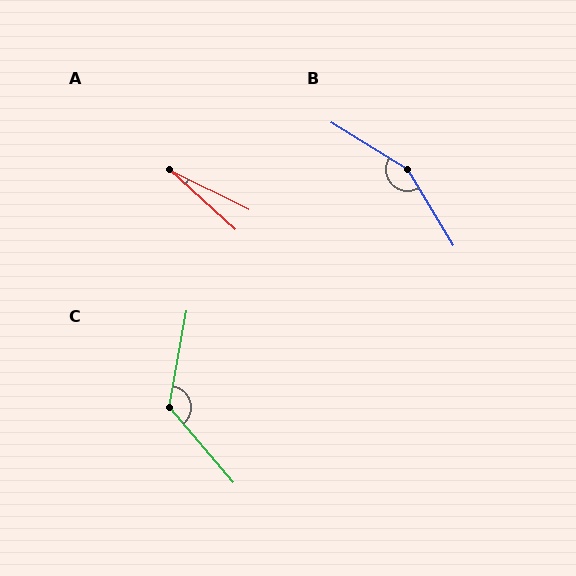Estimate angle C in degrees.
Approximately 129 degrees.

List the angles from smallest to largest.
A (16°), C (129°), B (153°).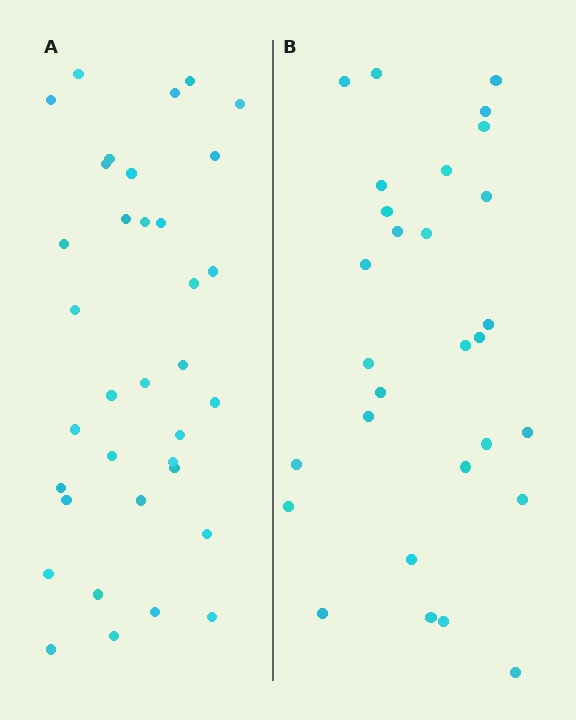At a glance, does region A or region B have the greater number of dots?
Region A (the left region) has more dots.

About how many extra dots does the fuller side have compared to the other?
Region A has about 6 more dots than region B.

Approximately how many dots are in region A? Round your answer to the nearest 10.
About 40 dots. (The exact count is 35, which rounds to 40.)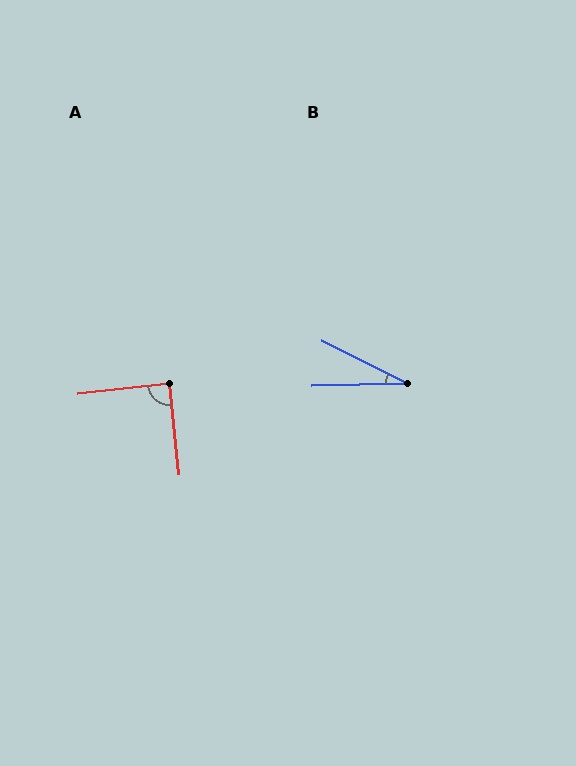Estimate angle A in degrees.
Approximately 89 degrees.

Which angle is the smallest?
B, at approximately 28 degrees.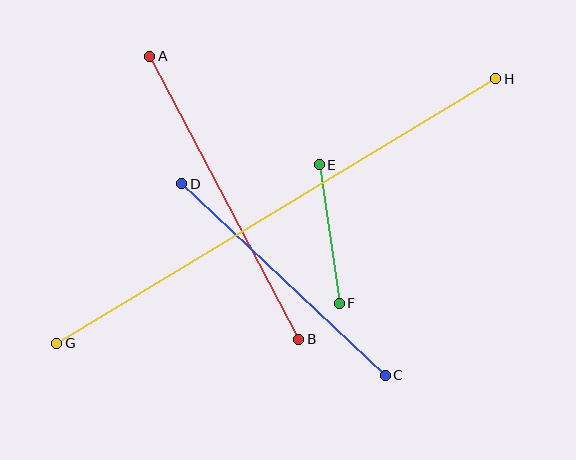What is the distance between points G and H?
The distance is approximately 512 pixels.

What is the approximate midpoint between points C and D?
The midpoint is at approximately (284, 280) pixels.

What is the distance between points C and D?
The distance is approximately 279 pixels.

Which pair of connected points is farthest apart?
Points G and H are farthest apart.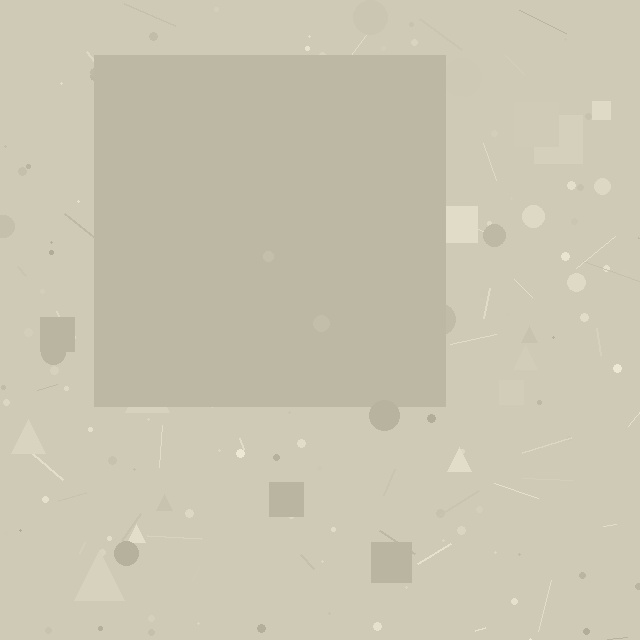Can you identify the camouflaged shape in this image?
The camouflaged shape is a square.